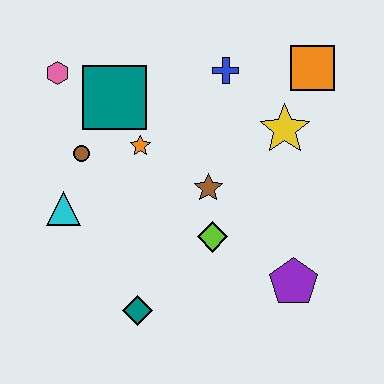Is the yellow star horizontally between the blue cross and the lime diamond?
No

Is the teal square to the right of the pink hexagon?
Yes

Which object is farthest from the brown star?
The pink hexagon is farthest from the brown star.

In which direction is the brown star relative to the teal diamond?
The brown star is above the teal diamond.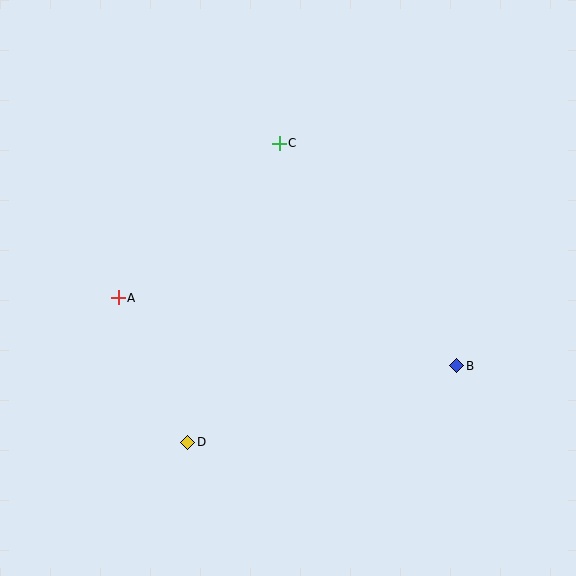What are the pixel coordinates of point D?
Point D is at (188, 442).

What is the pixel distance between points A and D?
The distance between A and D is 160 pixels.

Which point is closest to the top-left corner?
Point C is closest to the top-left corner.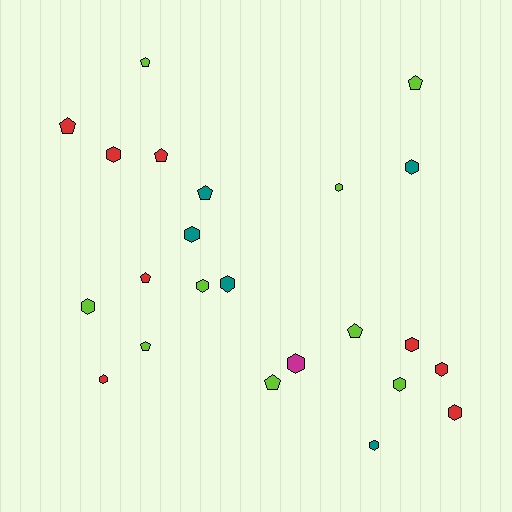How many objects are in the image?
There are 23 objects.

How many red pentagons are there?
There are 3 red pentagons.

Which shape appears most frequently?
Hexagon, with 14 objects.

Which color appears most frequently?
Lime, with 9 objects.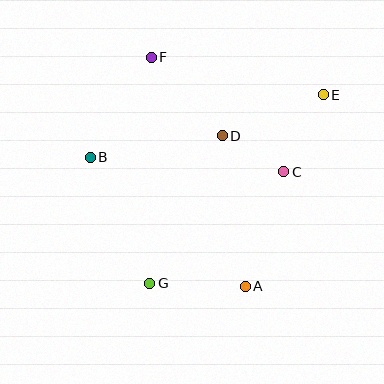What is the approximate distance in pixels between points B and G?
The distance between B and G is approximately 139 pixels.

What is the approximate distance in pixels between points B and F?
The distance between B and F is approximately 117 pixels.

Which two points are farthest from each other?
Points E and G are farthest from each other.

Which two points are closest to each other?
Points C and D are closest to each other.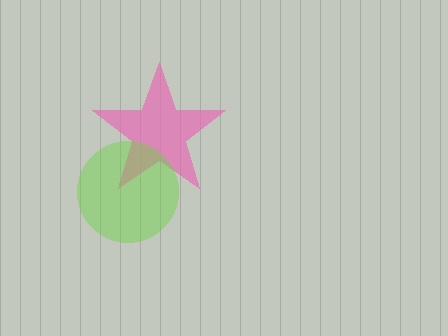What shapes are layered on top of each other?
The layered shapes are: a pink star, a lime circle.